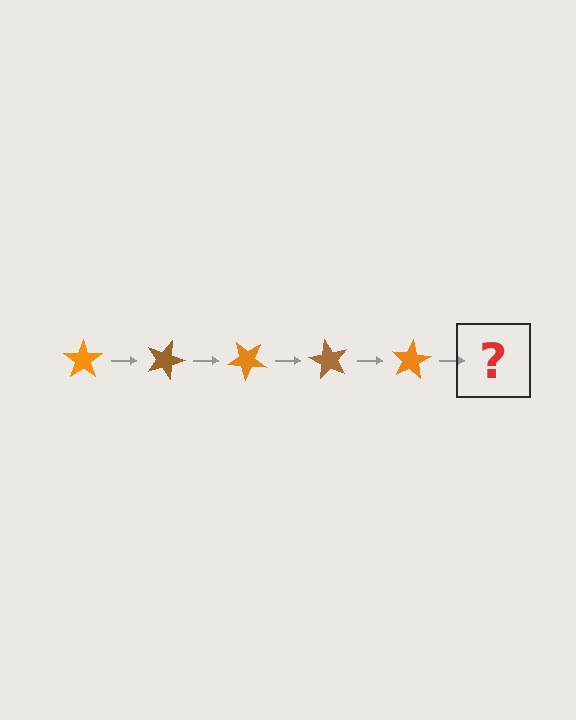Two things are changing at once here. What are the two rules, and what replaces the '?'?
The two rules are that it rotates 20 degrees each step and the color cycles through orange and brown. The '?' should be a brown star, rotated 100 degrees from the start.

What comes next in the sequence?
The next element should be a brown star, rotated 100 degrees from the start.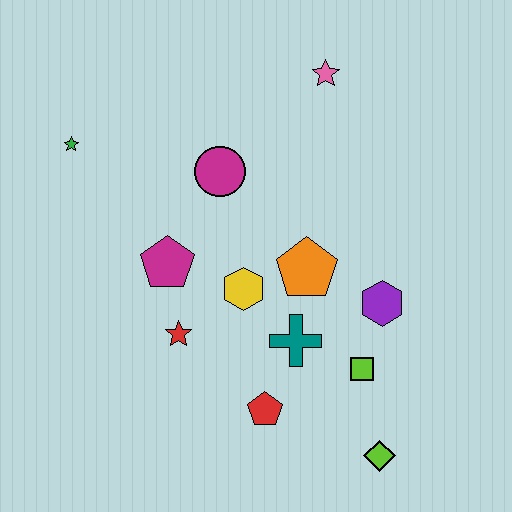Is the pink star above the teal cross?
Yes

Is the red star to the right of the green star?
Yes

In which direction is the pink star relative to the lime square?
The pink star is above the lime square.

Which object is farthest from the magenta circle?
The lime diamond is farthest from the magenta circle.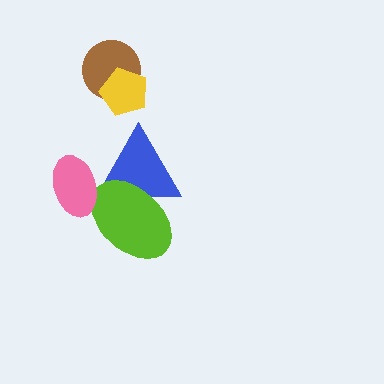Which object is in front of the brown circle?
The yellow pentagon is in front of the brown circle.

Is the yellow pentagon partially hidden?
No, no other shape covers it.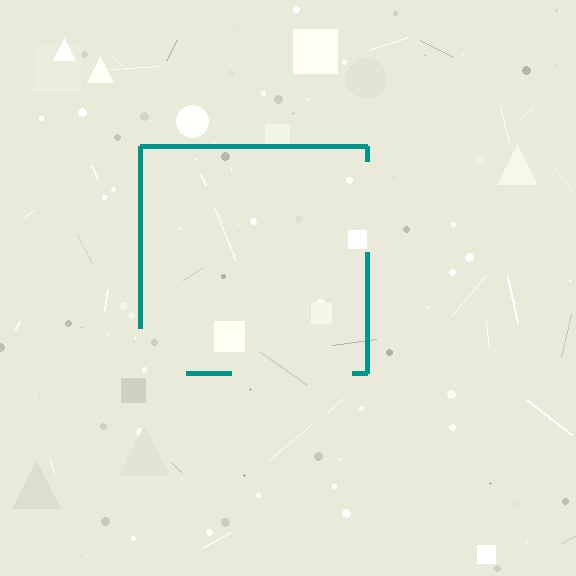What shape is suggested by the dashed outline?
The dashed outline suggests a square.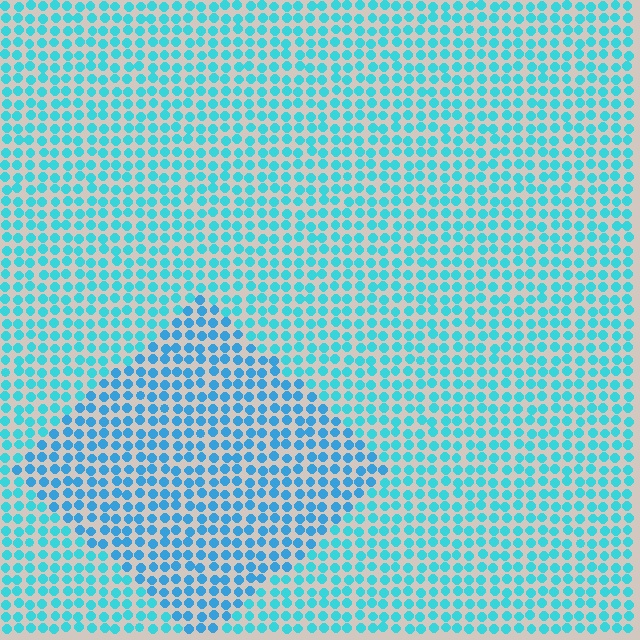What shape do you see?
I see a diamond.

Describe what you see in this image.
The image is filled with small cyan elements in a uniform arrangement. A diamond-shaped region is visible where the elements are tinted to a slightly different hue, forming a subtle color boundary.